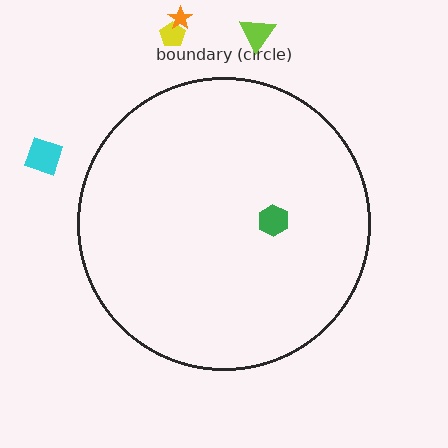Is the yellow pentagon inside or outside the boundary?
Outside.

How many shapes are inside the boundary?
1 inside, 4 outside.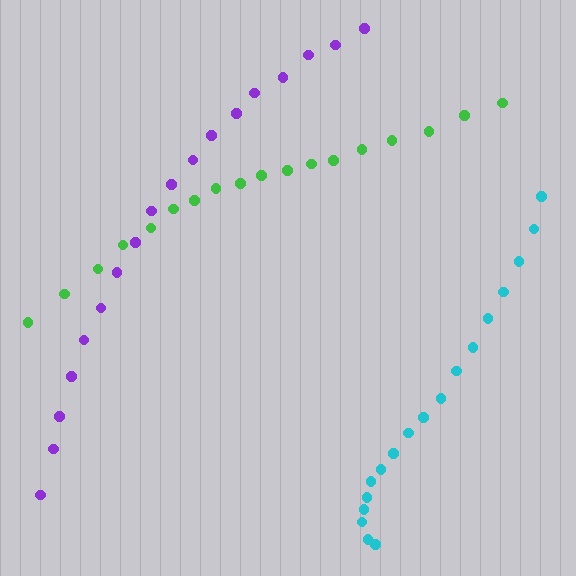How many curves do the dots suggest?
There are 3 distinct paths.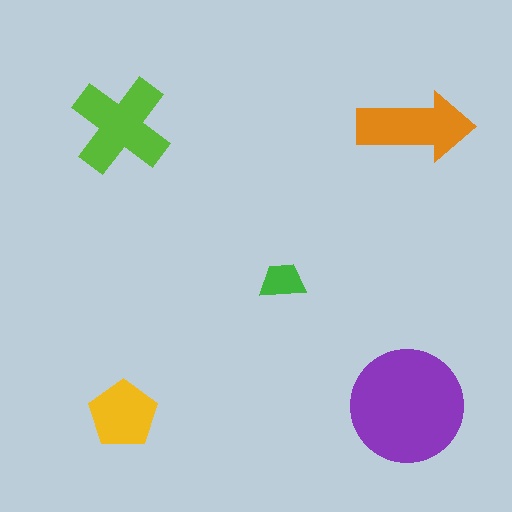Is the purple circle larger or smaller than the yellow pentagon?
Larger.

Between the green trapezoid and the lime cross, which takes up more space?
The lime cross.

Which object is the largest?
The purple circle.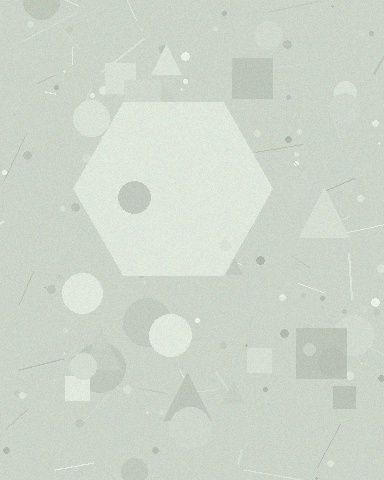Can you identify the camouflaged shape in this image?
The camouflaged shape is a hexagon.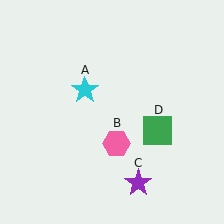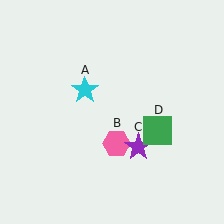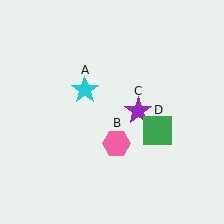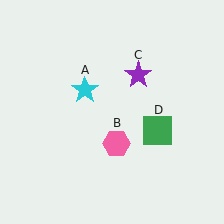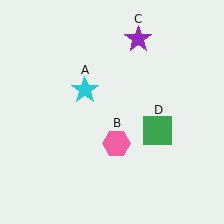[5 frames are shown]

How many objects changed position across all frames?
1 object changed position: purple star (object C).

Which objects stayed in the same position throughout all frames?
Cyan star (object A) and pink hexagon (object B) and green square (object D) remained stationary.